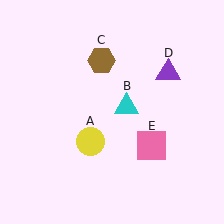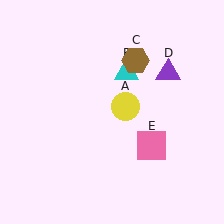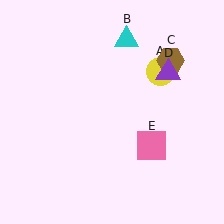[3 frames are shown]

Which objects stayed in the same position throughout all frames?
Purple triangle (object D) and pink square (object E) remained stationary.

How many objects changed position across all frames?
3 objects changed position: yellow circle (object A), cyan triangle (object B), brown hexagon (object C).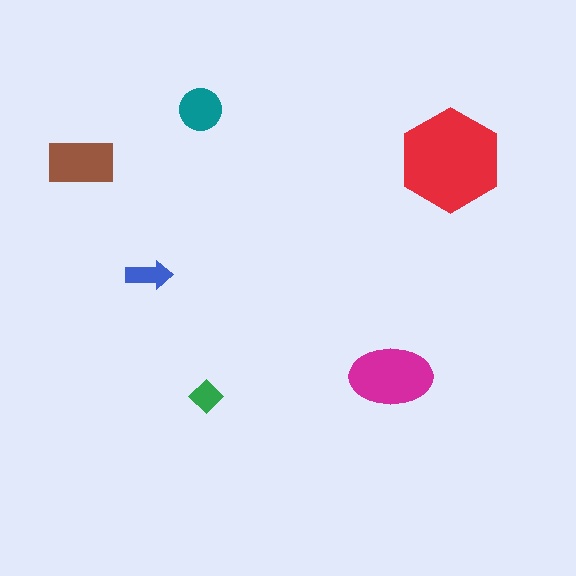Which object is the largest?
The red hexagon.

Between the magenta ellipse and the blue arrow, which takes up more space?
The magenta ellipse.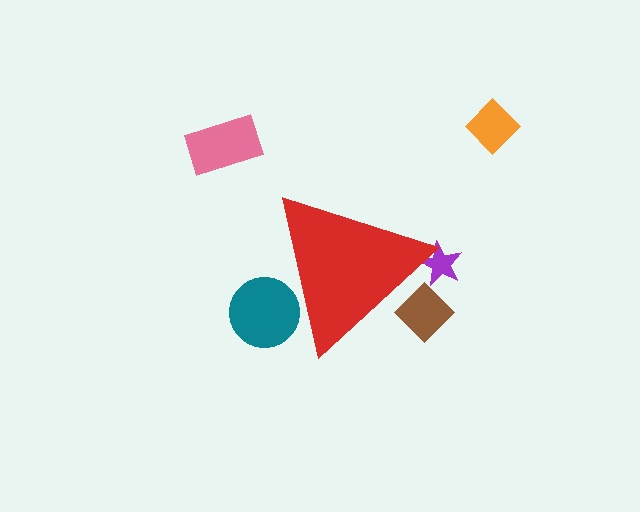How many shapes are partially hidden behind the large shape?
3 shapes are partially hidden.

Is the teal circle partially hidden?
Yes, the teal circle is partially hidden behind the red triangle.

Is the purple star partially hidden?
Yes, the purple star is partially hidden behind the red triangle.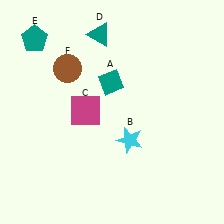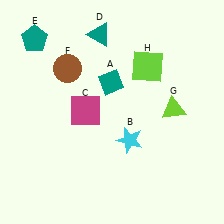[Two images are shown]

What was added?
A lime triangle (G), a lime square (H) were added in Image 2.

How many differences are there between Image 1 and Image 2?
There are 2 differences between the two images.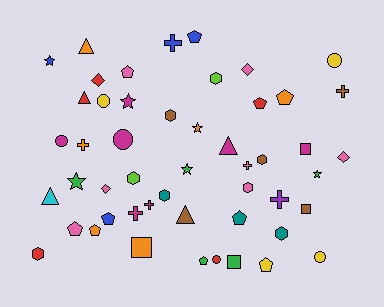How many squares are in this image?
There are 4 squares.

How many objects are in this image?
There are 50 objects.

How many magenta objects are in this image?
There are 7 magenta objects.